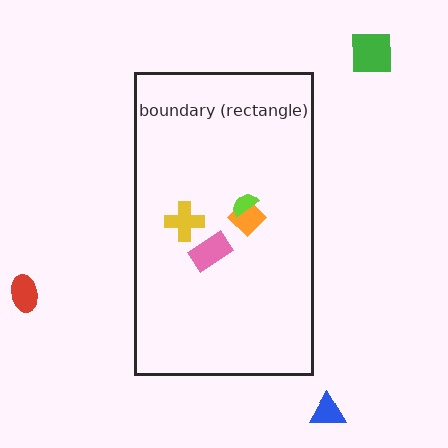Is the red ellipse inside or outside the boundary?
Outside.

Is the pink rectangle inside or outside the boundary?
Inside.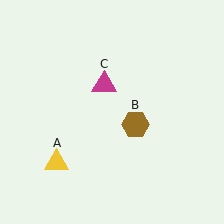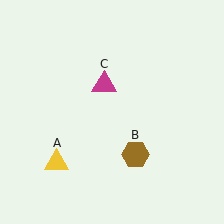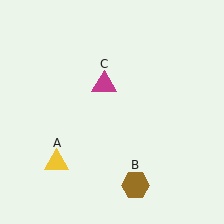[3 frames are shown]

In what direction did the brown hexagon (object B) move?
The brown hexagon (object B) moved down.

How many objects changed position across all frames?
1 object changed position: brown hexagon (object B).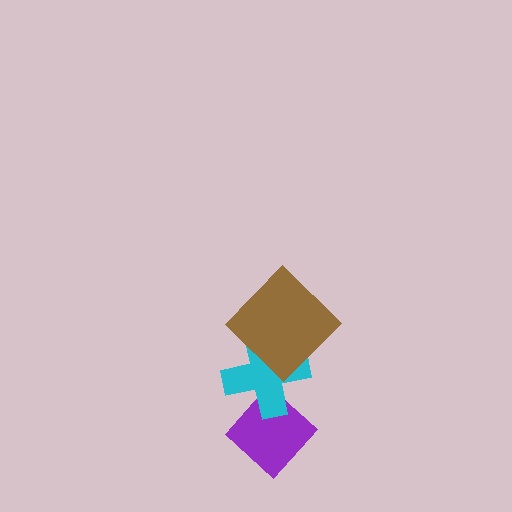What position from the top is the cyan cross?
The cyan cross is 2nd from the top.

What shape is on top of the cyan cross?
The brown diamond is on top of the cyan cross.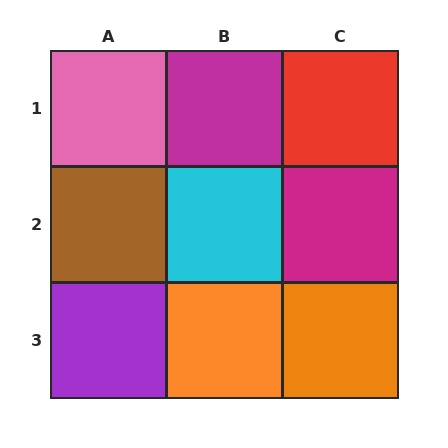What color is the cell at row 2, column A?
Brown.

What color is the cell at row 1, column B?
Magenta.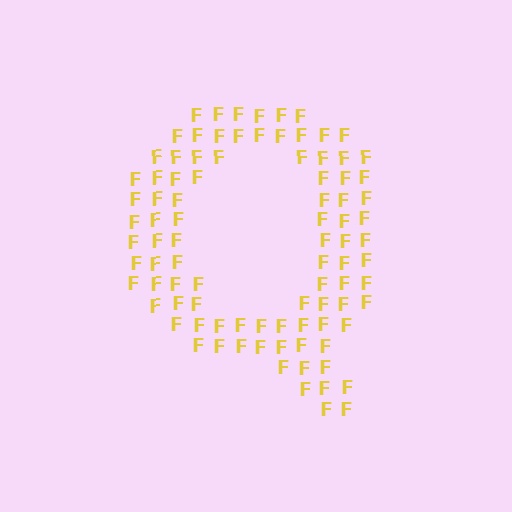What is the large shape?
The large shape is the letter Q.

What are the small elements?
The small elements are letter F's.